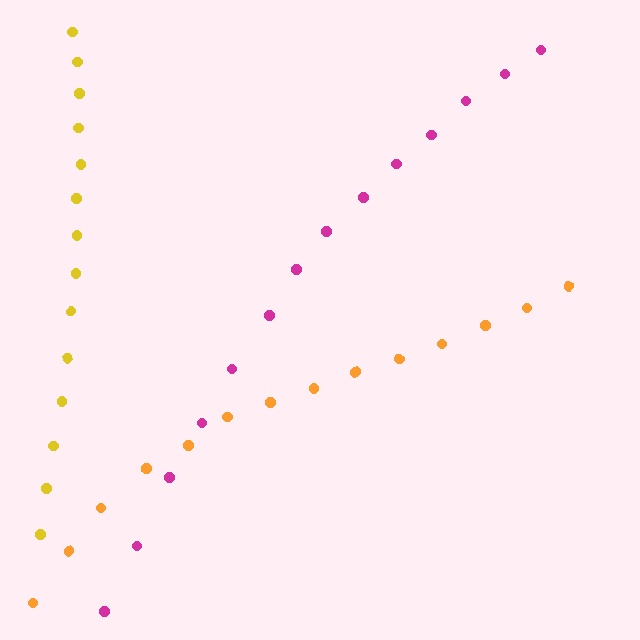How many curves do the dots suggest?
There are 3 distinct paths.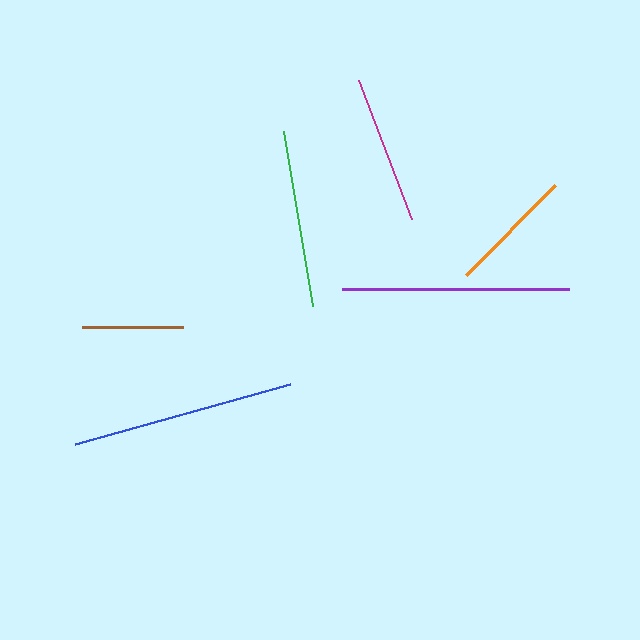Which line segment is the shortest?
The brown line is the shortest at approximately 101 pixels.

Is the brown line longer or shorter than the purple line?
The purple line is longer than the brown line.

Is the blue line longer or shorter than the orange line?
The blue line is longer than the orange line.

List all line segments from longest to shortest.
From longest to shortest: purple, blue, green, magenta, orange, brown.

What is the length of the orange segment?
The orange segment is approximately 126 pixels long.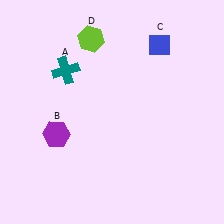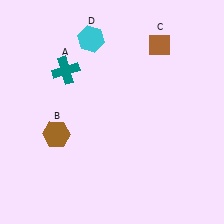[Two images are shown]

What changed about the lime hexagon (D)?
In Image 1, D is lime. In Image 2, it changed to cyan.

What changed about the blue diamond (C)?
In Image 1, C is blue. In Image 2, it changed to brown.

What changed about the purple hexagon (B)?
In Image 1, B is purple. In Image 2, it changed to brown.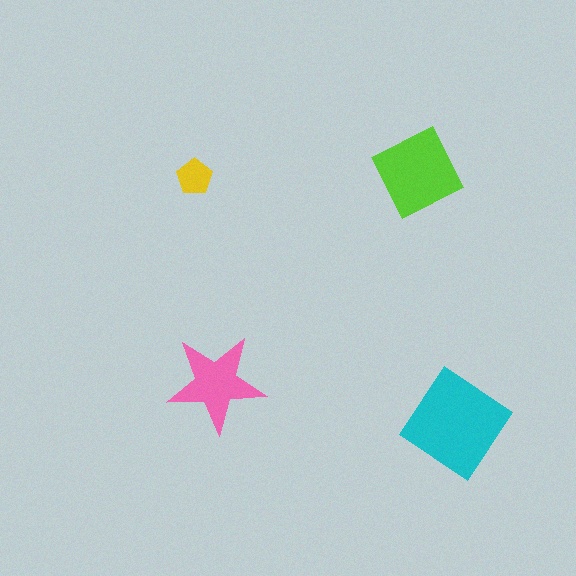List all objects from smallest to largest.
The yellow pentagon, the pink star, the lime square, the cyan diamond.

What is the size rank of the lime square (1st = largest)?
2nd.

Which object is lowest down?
The cyan diamond is bottommost.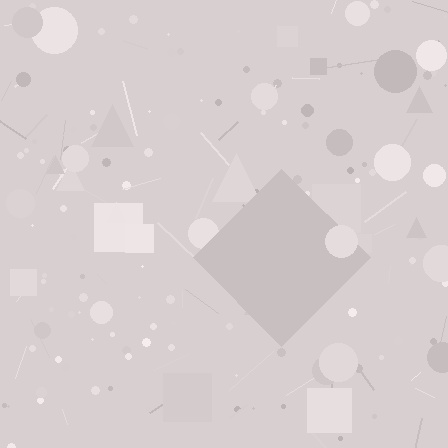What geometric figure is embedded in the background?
A diamond is embedded in the background.